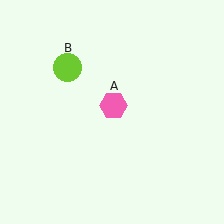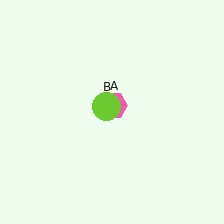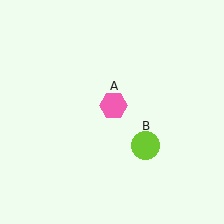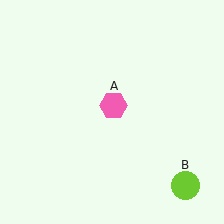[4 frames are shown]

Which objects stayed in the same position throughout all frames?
Pink hexagon (object A) remained stationary.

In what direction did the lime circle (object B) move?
The lime circle (object B) moved down and to the right.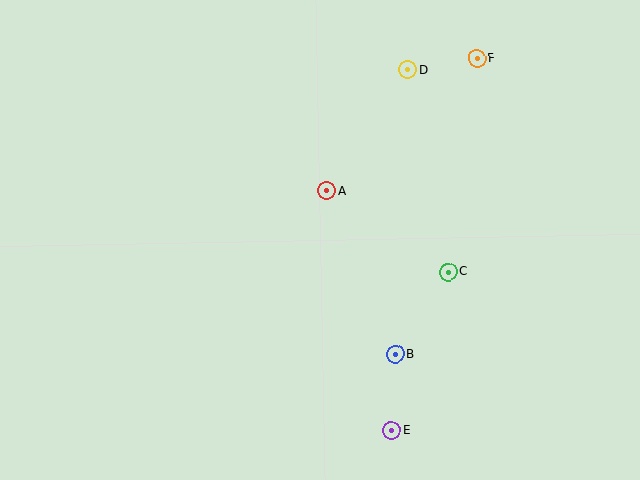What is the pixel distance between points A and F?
The distance between A and F is 200 pixels.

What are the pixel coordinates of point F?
Point F is at (477, 58).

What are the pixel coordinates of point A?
Point A is at (327, 190).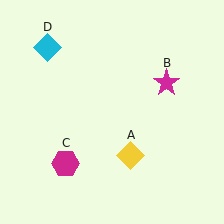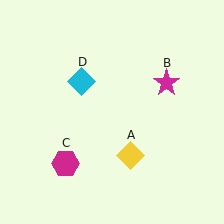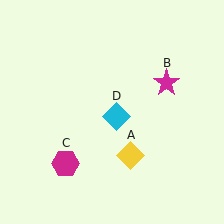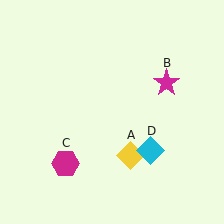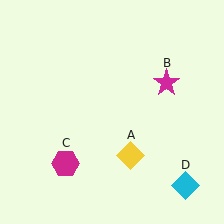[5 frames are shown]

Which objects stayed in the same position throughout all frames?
Yellow diamond (object A) and magenta star (object B) and magenta hexagon (object C) remained stationary.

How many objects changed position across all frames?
1 object changed position: cyan diamond (object D).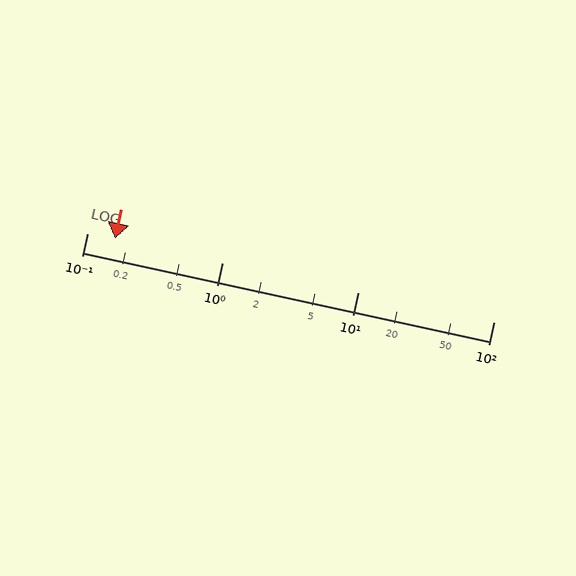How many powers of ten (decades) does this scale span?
The scale spans 3 decades, from 0.1 to 100.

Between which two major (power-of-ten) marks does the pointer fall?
The pointer is between 0.1 and 1.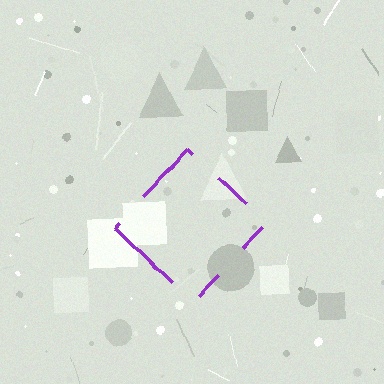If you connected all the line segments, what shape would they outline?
They would outline a diamond.